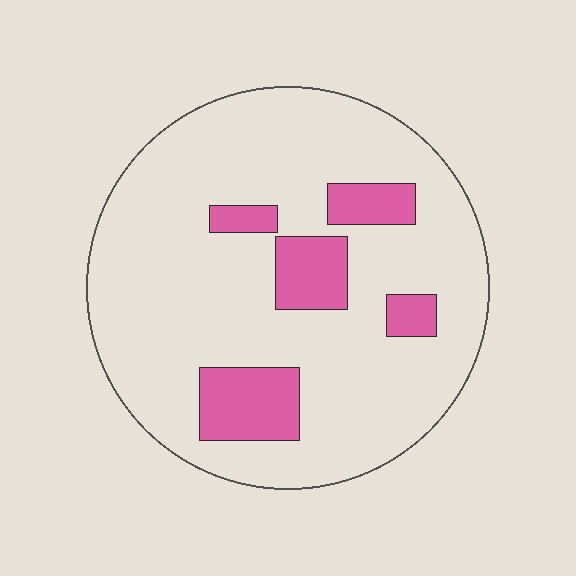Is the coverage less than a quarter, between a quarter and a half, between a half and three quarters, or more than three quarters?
Less than a quarter.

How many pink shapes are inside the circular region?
5.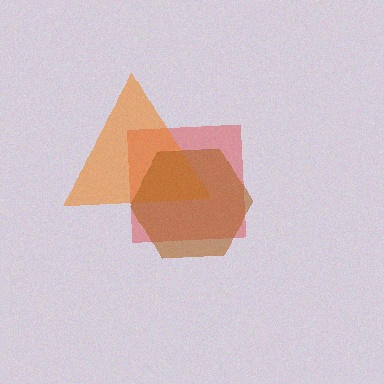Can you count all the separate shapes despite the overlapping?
Yes, there are 3 separate shapes.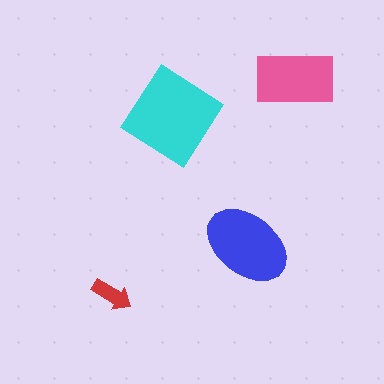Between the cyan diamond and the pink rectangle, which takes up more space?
The cyan diamond.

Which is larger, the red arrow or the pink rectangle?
The pink rectangle.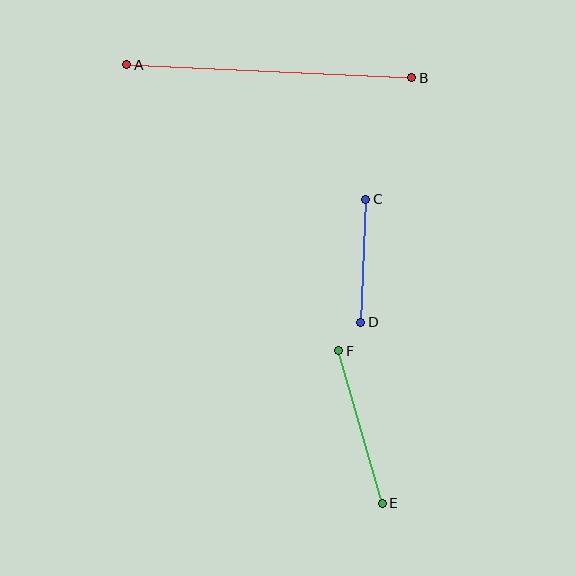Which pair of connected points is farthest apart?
Points A and B are farthest apart.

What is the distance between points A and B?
The distance is approximately 286 pixels.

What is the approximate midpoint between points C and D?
The midpoint is at approximately (363, 261) pixels.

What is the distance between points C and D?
The distance is approximately 123 pixels.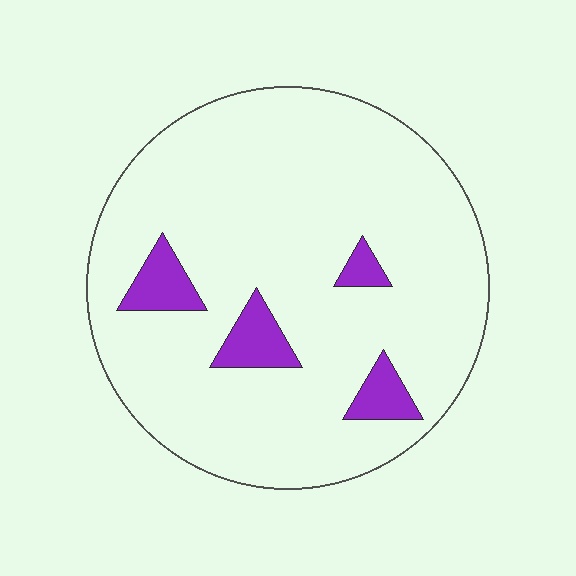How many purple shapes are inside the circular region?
4.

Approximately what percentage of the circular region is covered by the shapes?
Approximately 10%.